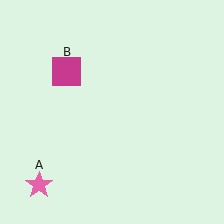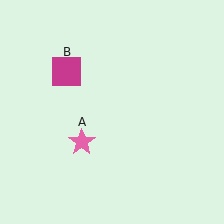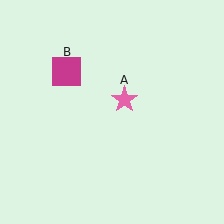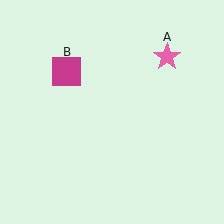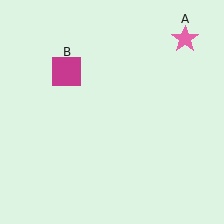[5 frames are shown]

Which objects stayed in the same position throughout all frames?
Magenta square (object B) remained stationary.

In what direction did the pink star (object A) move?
The pink star (object A) moved up and to the right.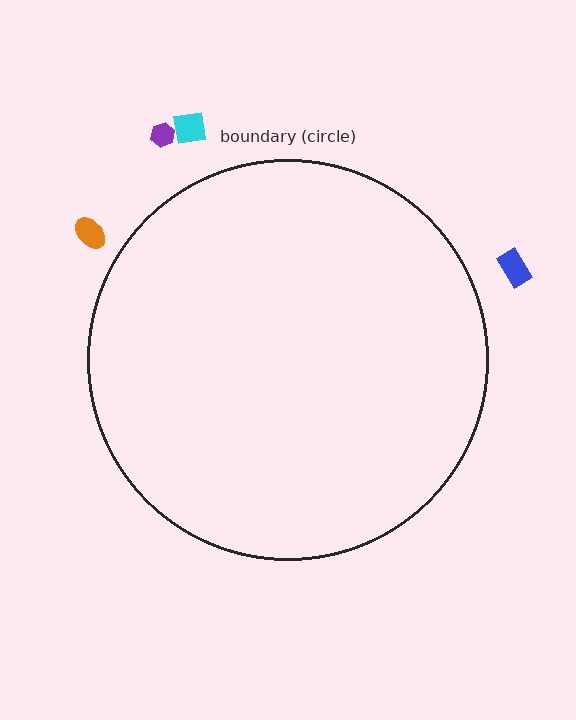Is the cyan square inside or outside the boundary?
Outside.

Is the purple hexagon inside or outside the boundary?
Outside.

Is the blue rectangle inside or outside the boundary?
Outside.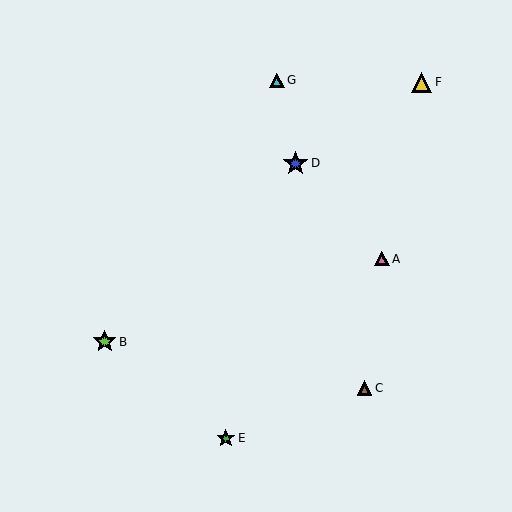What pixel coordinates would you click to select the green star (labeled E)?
Click at (226, 438) to select the green star E.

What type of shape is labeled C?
Shape C is a brown triangle.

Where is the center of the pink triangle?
The center of the pink triangle is at (382, 259).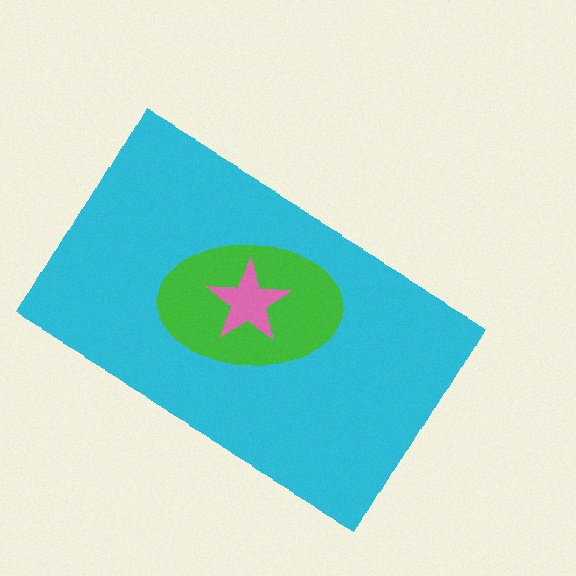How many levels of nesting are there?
3.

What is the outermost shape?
The cyan rectangle.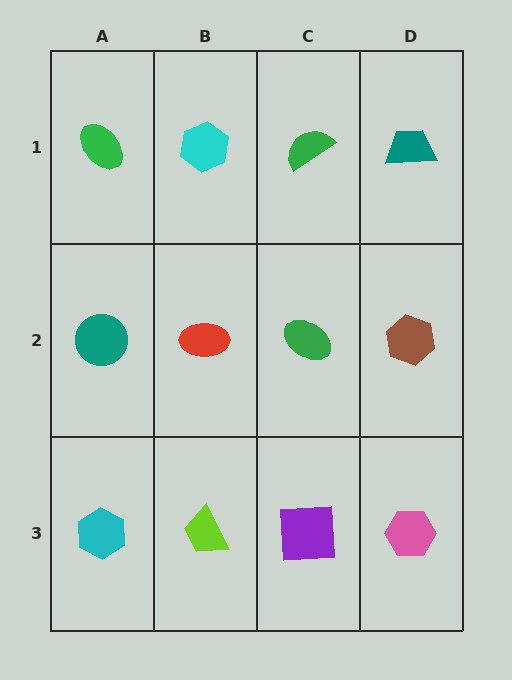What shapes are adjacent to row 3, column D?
A brown hexagon (row 2, column D), a purple square (row 3, column C).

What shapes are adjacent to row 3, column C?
A green ellipse (row 2, column C), a lime trapezoid (row 3, column B), a pink hexagon (row 3, column D).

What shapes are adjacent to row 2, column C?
A green semicircle (row 1, column C), a purple square (row 3, column C), a red ellipse (row 2, column B), a brown hexagon (row 2, column D).